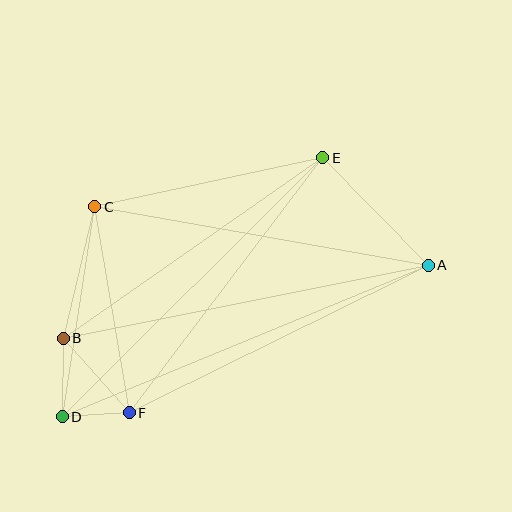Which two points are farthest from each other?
Points A and D are farthest from each other.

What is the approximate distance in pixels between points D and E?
The distance between D and E is approximately 367 pixels.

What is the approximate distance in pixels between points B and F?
The distance between B and F is approximately 100 pixels.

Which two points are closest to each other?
Points D and F are closest to each other.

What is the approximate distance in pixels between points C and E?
The distance between C and E is approximately 233 pixels.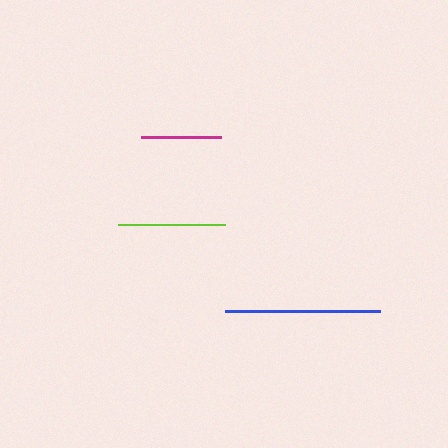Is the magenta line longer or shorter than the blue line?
The blue line is longer than the magenta line.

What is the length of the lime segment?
The lime segment is approximately 107 pixels long.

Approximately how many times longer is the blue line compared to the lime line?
The blue line is approximately 1.4 times the length of the lime line.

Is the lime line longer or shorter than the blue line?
The blue line is longer than the lime line.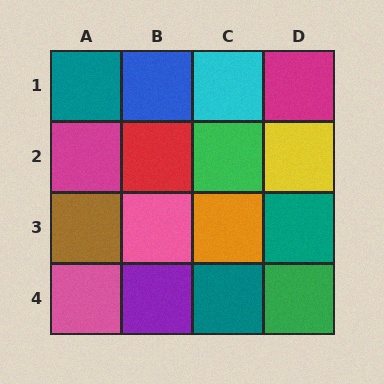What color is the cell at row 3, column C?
Orange.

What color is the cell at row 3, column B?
Pink.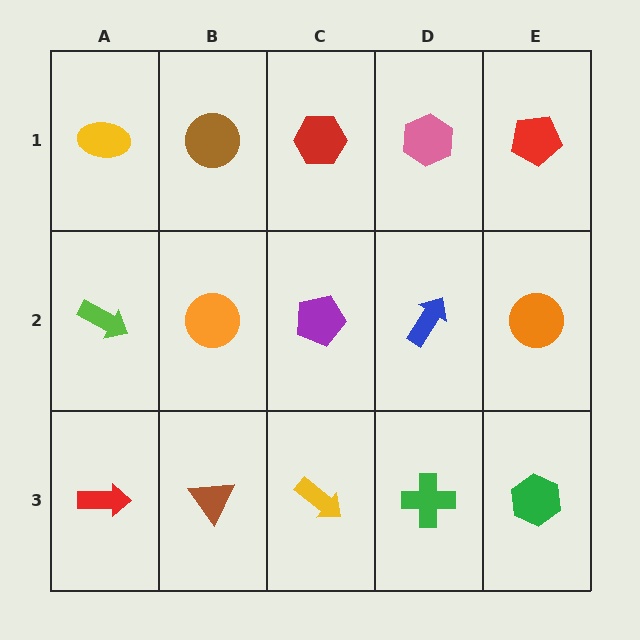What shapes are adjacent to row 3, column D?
A blue arrow (row 2, column D), a yellow arrow (row 3, column C), a green hexagon (row 3, column E).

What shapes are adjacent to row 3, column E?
An orange circle (row 2, column E), a green cross (row 3, column D).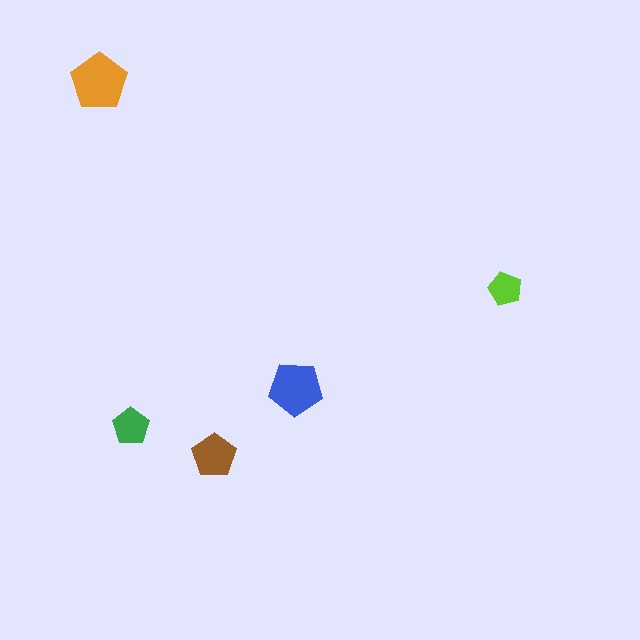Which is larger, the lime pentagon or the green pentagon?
The green one.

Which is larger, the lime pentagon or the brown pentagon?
The brown one.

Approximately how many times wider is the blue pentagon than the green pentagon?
About 1.5 times wider.